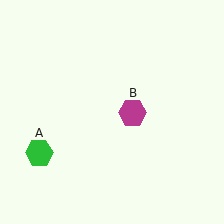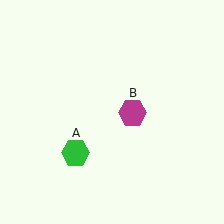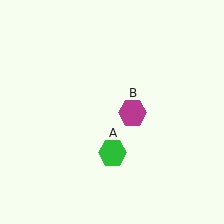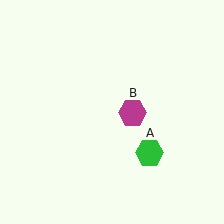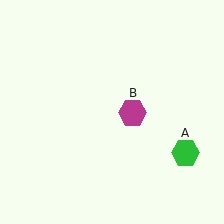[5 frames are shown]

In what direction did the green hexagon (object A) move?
The green hexagon (object A) moved right.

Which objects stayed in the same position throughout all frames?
Magenta hexagon (object B) remained stationary.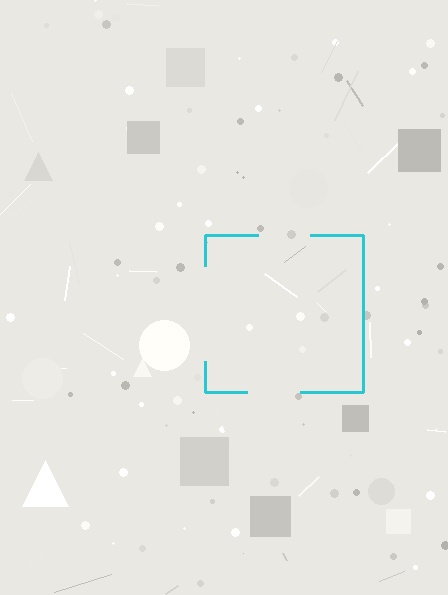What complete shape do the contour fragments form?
The contour fragments form a square.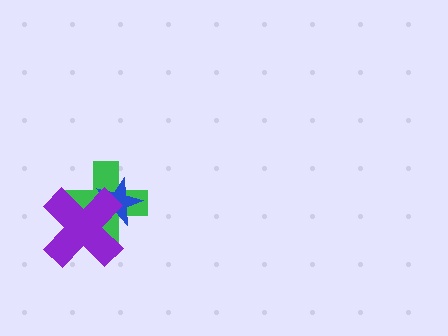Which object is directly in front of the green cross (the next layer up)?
The blue star is directly in front of the green cross.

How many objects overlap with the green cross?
2 objects overlap with the green cross.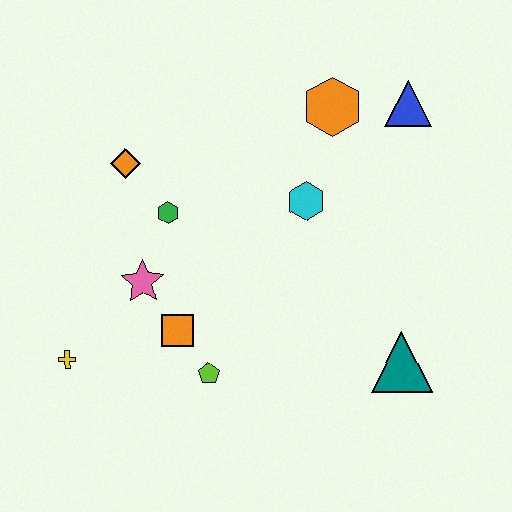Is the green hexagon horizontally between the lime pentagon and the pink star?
Yes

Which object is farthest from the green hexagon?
The teal triangle is farthest from the green hexagon.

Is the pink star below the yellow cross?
No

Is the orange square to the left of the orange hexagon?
Yes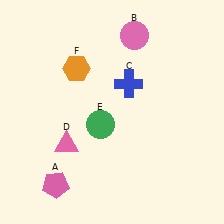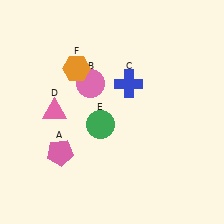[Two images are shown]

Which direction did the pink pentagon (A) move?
The pink pentagon (A) moved up.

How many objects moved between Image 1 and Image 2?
3 objects moved between the two images.